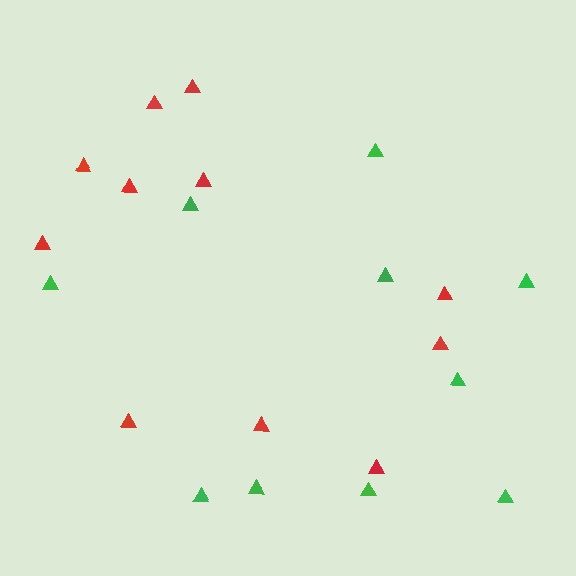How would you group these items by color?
There are 2 groups: one group of red triangles (11) and one group of green triangles (10).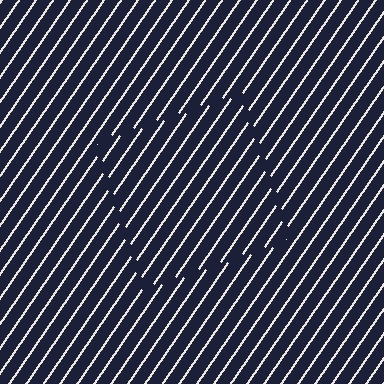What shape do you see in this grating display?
An illusory square. The interior of the shape contains the same grating, shifted by half a period — the contour is defined by the phase discontinuity where line-ends from the inner and outer gratings abut.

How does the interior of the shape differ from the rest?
The interior of the shape contains the same grating, shifted by half a period — the contour is defined by the phase discontinuity where line-ends from the inner and outer gratings abut.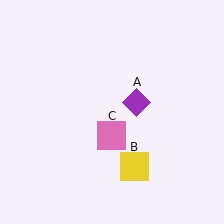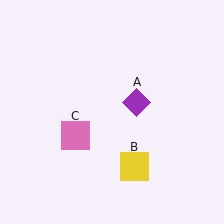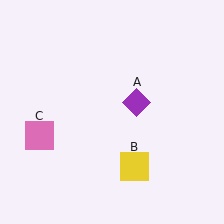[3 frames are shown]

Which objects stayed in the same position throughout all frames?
Purple diamond (object A) and yellow square (object B) remained stationary.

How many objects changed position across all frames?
1 object changed position: pink square (object C).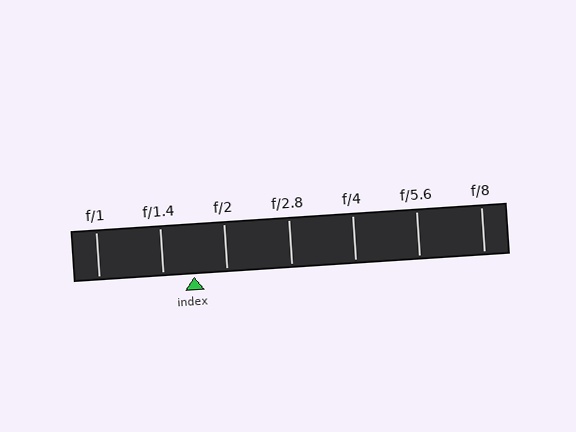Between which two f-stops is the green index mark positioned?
The index mark is between f/1.4 and f/2.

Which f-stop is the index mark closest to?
The index mark is closest to f/1.4.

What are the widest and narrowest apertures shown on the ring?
The widest aperture shown is f/1 and the narrowest is f/8.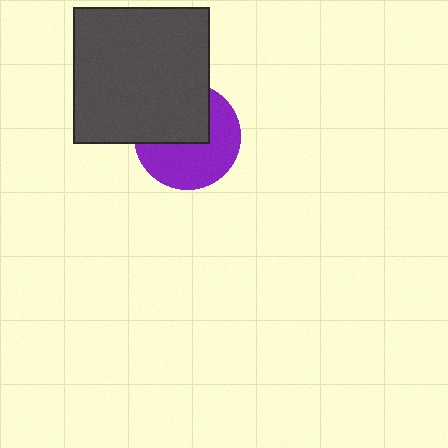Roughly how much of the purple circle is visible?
About half of it is visible (roughly 56%).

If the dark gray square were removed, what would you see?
You would see the complete purple circle.